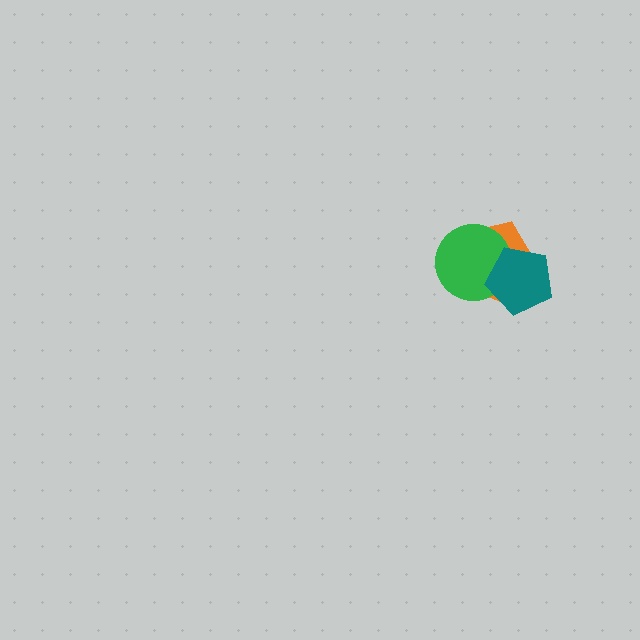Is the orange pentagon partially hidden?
Yes, it is partially covered by another shape.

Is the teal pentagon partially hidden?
No, no other shape covers it.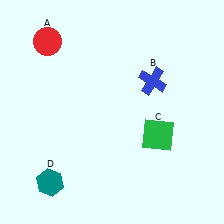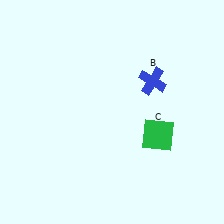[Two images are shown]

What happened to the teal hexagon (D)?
The teal hexagon (D) was removed in Image 2. It was in the bottom-left area of Image 1.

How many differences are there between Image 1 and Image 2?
There are 2 differences between the two images.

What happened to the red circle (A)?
The red circle (A) was removed in Image 2. It was in the top-left area of Image 1.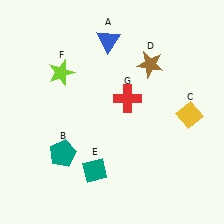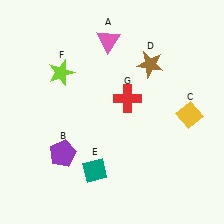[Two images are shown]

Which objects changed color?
A changed from blue to pink. B changed from teal to purple.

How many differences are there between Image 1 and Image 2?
There are 2 differences between the two images.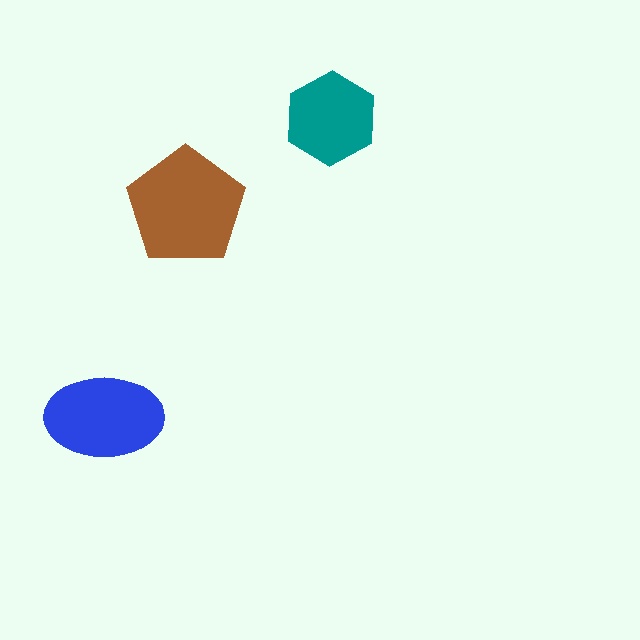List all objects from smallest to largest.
The teal hexagon, the blue ellipse, the brown pentagon.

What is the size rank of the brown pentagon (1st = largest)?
1st.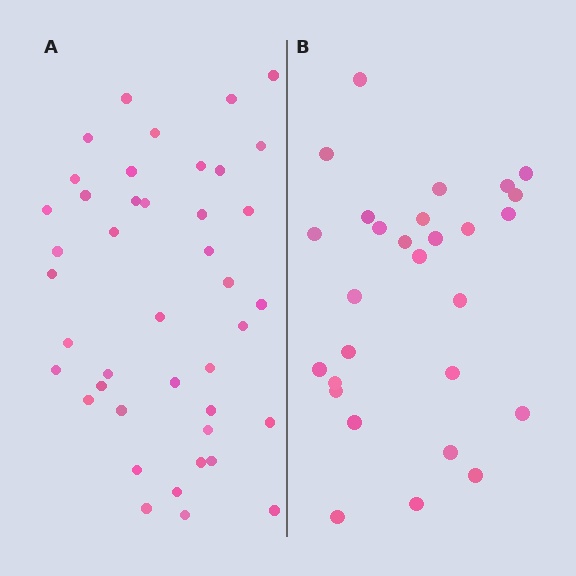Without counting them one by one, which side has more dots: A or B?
Region A (the left region) has more dots.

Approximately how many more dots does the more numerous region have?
Region A has approximately 15 more dots than region B.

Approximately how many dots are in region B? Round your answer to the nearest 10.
About 30 dots. (The exact count is 28, which rounds to 30.)